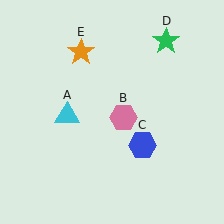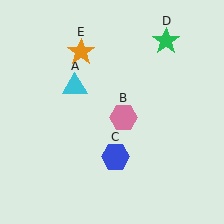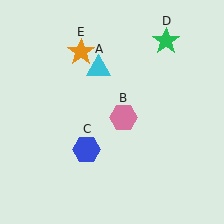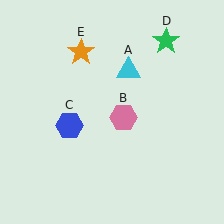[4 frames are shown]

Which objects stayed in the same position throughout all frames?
Pink hexagon (object B) and green star (object D) and orange star (object E) remained stationary.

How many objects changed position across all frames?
2 objects changed position: cyan triangle (object A), blue hexagon (object C).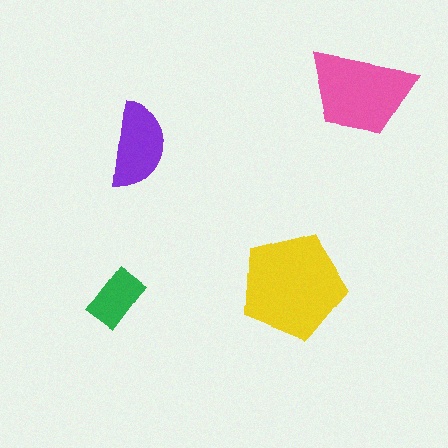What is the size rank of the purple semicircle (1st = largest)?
3rd.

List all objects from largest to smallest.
The yellow pentagon, the pink trapezoid, the purple semicircle, the green rectangle.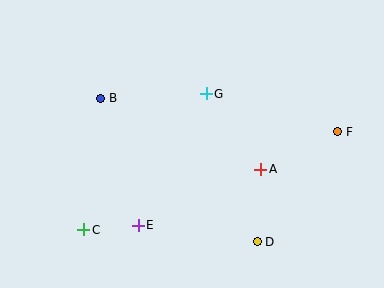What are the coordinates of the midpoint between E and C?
The midpoint between E and C is at (111, 228).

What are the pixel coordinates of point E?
Point E is at (138, 225).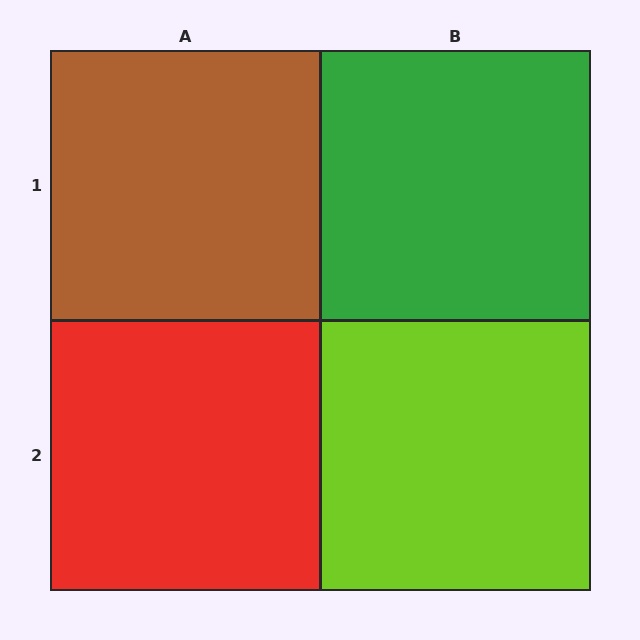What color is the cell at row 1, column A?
Brown.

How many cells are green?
1 cell is green.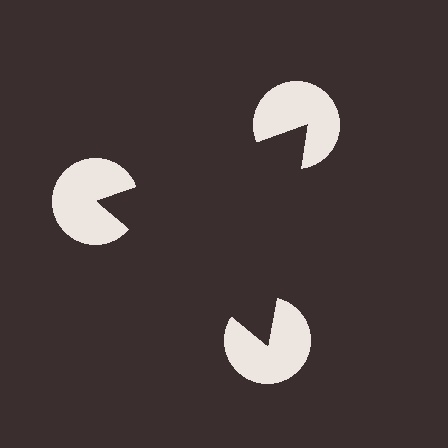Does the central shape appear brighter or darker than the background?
It typically appears slightly darker than the background, even though no actual brightness change is drawn.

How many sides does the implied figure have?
3 sides.